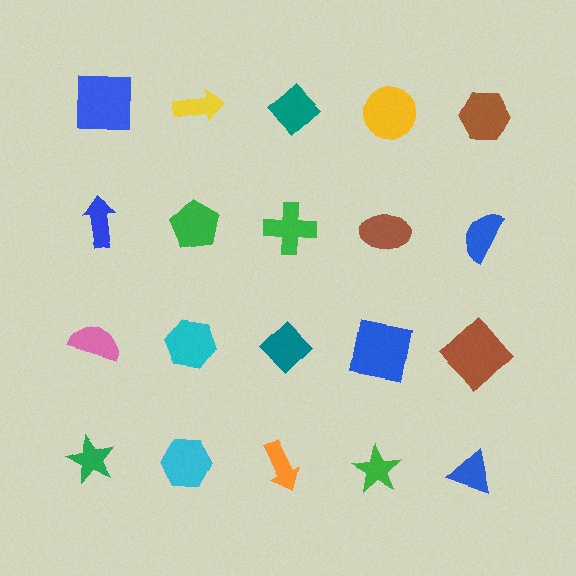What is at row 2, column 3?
A green cross.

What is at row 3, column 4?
A blue square.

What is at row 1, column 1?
A blue square.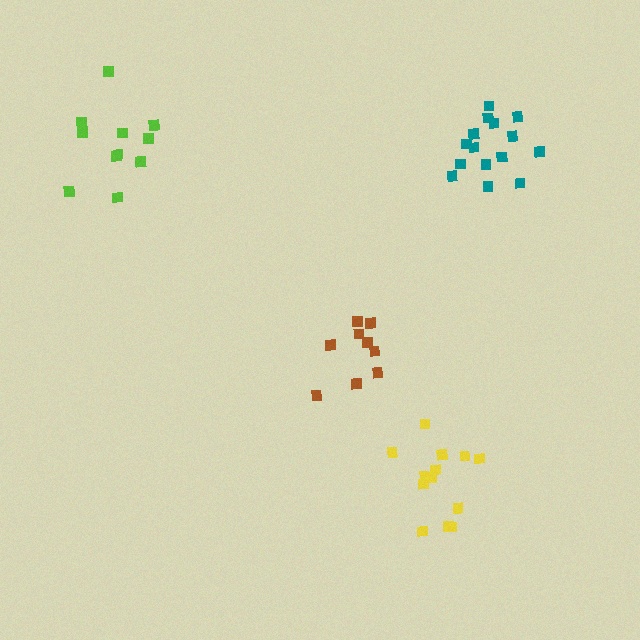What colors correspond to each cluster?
The clusters are colored: brown, yellow, lime, teal.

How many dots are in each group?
Group 1: 10 dots, Group 2: 13 dots, Group 3: 11 dots, Group 4: 15 dots (49 total).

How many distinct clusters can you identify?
There are 4 distinct clusters.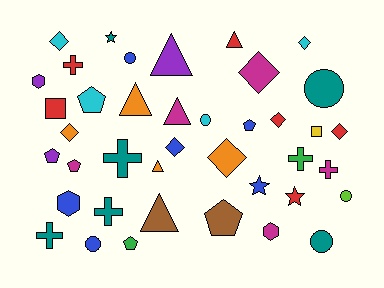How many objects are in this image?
There are 40 objects.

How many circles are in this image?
There are 6 circles.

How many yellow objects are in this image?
There is 1 yellow object.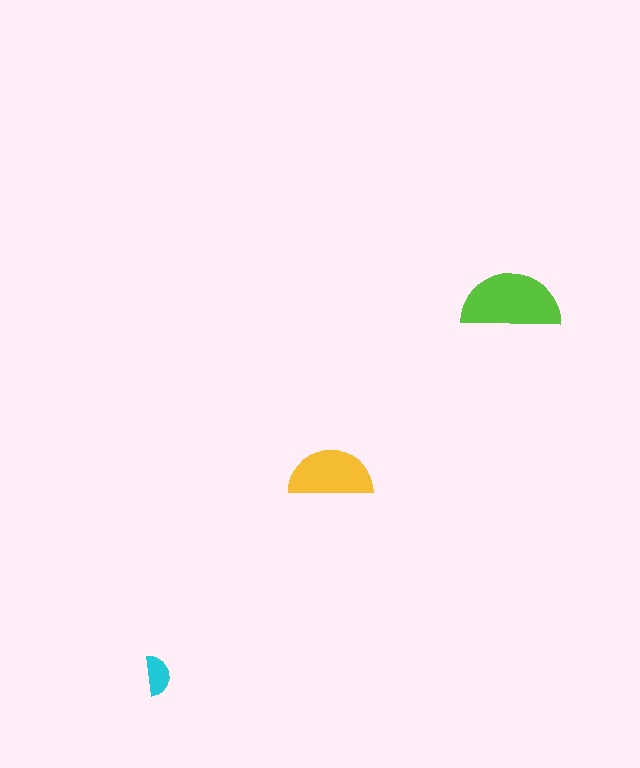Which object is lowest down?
The cyan semicircle is bottommost.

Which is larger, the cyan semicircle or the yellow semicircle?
The yellow one.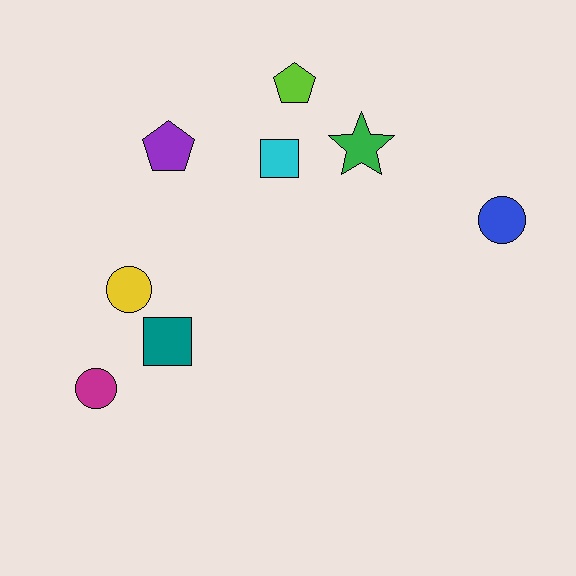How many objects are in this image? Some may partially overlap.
There are 8 objects.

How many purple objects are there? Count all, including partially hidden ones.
There is 1 purple object.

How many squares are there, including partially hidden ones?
There are 2 squares.